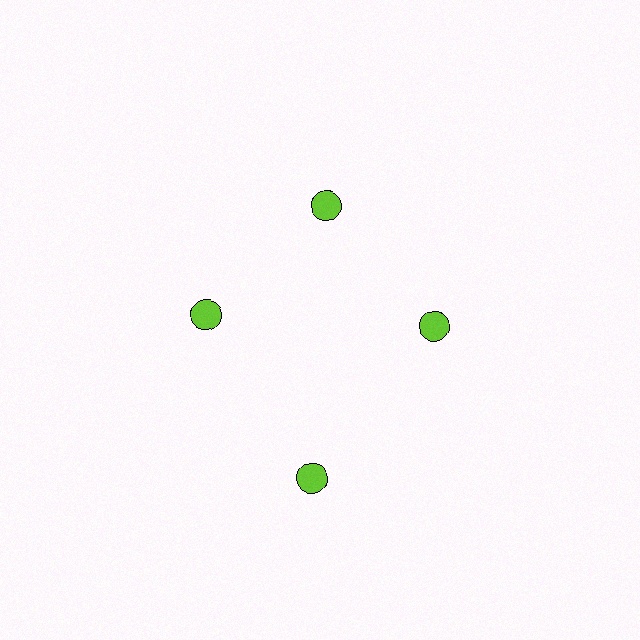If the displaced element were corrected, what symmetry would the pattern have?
It would have 4-fold rotational symmetry — the pattern would map onto itself every 90 degrees.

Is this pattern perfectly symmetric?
No. The 4 lime circles are arranged in a ring, but one element near the 6 o'clock position is pushed outward from the center, breaking the 4-fold rotational symmetry.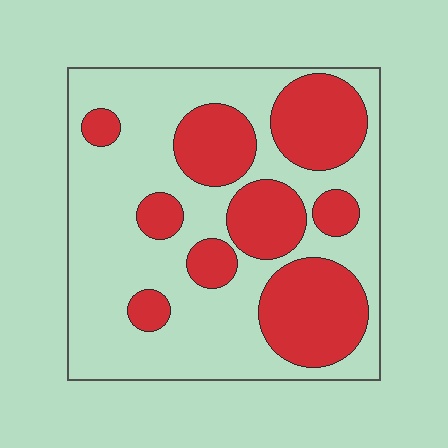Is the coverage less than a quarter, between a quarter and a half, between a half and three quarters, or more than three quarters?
Between a quarter and a half.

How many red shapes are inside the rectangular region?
9.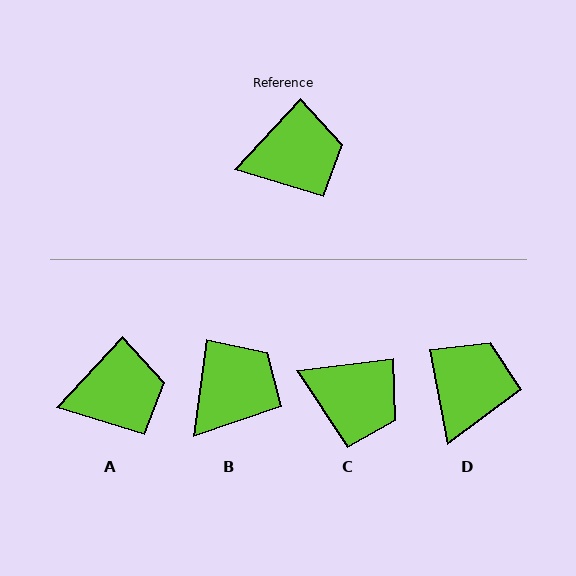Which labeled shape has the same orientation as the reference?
A.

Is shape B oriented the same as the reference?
No, it is off by about 35 degrees.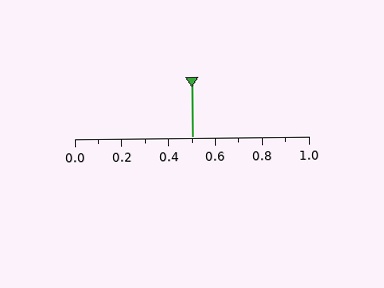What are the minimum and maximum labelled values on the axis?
The axis runs from 0.0 to 1.0.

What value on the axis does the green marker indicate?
The marker indicates approximately 0.5.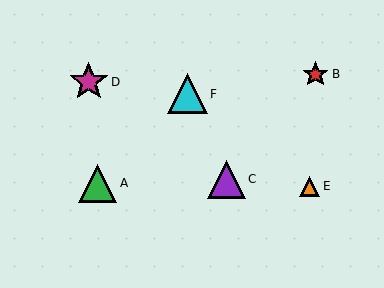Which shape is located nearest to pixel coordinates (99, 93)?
The magenta star (labeled D) at (89, 82) is nearest to that location.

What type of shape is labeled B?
Shape B is a red star.